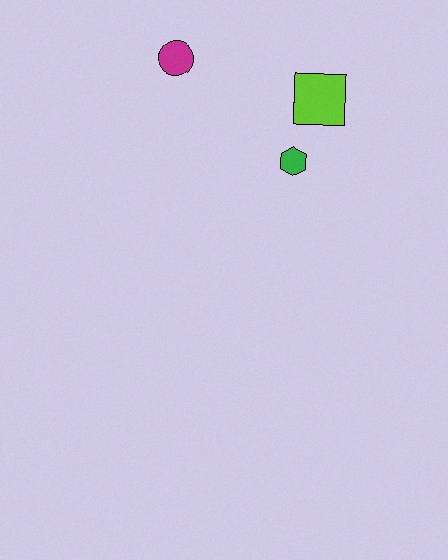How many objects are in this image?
There are 3 objects.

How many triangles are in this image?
There are no triangles.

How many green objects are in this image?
There is 1 green object.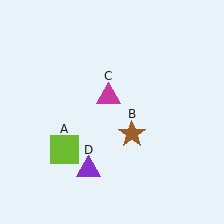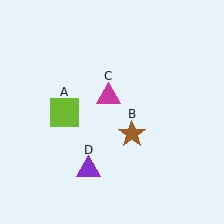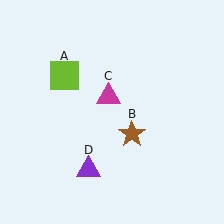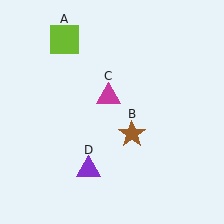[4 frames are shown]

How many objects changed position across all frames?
1 object changed position: lime square (object A).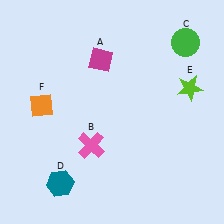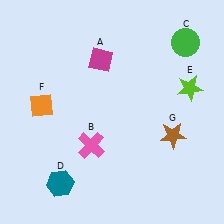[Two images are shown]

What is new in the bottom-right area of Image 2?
A brown star (G) was added in the bottom-right area of Image 2.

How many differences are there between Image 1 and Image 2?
There is 1 difference between the two images.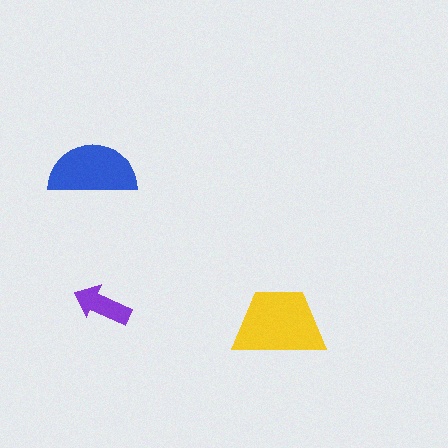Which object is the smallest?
The purple arrow.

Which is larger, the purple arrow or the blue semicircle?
The blue semicircle.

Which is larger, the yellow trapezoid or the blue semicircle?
The yellow trapezoid.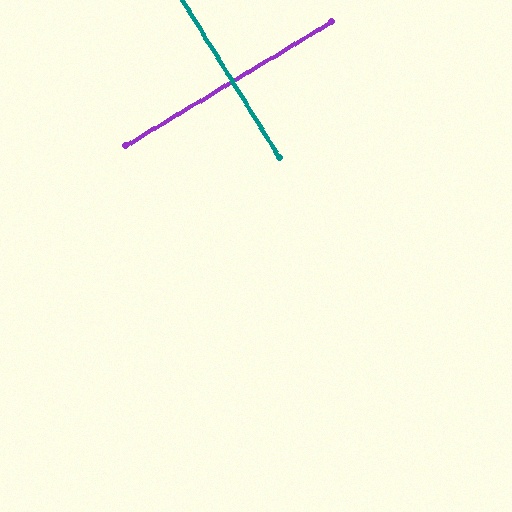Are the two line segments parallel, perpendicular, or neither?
Perpendicular — they meet at approximately 89°.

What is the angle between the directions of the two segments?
Approximately 89 degrees.